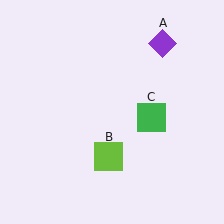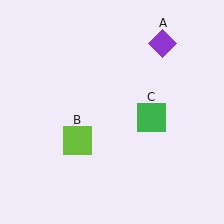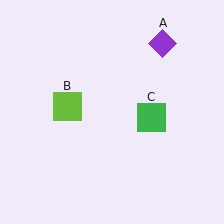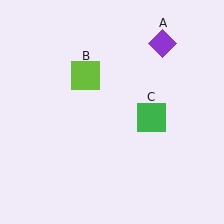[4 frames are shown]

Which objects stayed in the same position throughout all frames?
Purple diamond (object A) and green square (object C) remained stationary.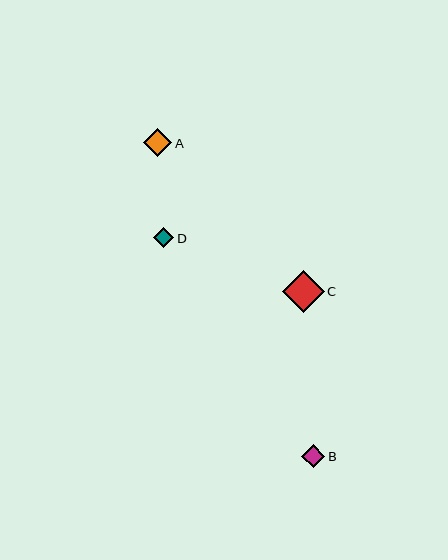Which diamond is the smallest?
Diamond D is the smallest with a size of approximately 20 pixels.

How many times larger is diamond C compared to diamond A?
Diamond C is approximately 1.5 times the size of diamond A.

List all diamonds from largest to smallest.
From largest to smallest: C, A, B, D.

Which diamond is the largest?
Diamond C is the largest with a size of approximately 42 pixels.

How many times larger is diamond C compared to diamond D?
Diamond C is approximately 2.1 times the size of diamond D.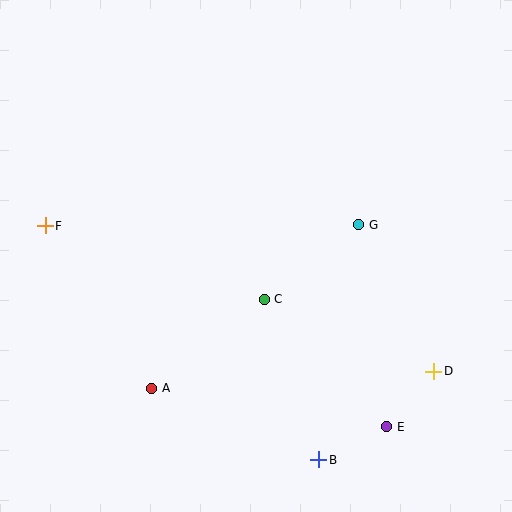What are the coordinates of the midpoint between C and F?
The midpoint between C and F is at (155, 263).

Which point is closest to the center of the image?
Point C at (264, 299) is closest to the center.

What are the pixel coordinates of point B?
Point B is at (319, 460).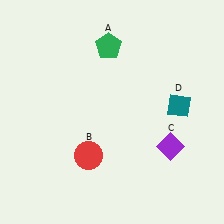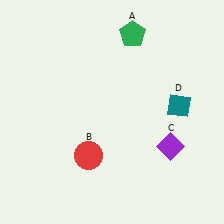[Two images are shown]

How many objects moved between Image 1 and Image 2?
1 object moved between the two images.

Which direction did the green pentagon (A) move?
The green pentagon (A) moved right.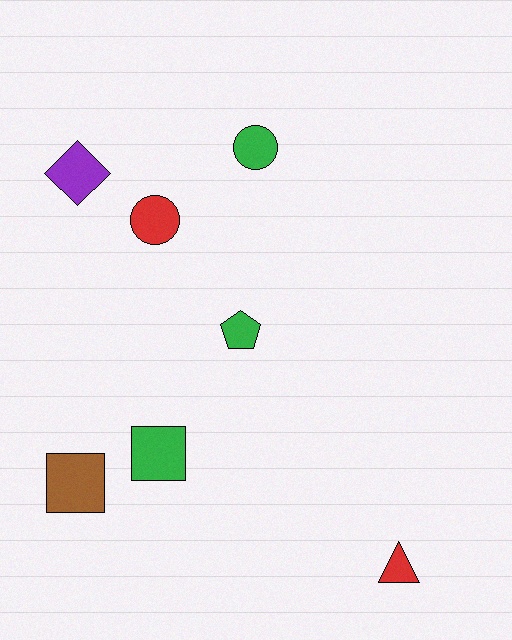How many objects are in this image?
There are 7 objects.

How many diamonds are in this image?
There is 1 diamond.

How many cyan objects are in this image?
There are no cyan objects.